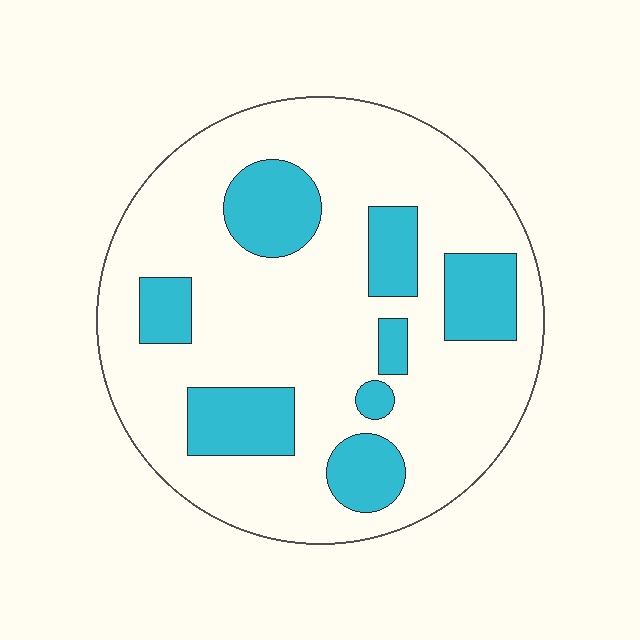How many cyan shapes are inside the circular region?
8.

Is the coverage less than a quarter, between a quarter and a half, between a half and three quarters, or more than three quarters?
Less than a quarter.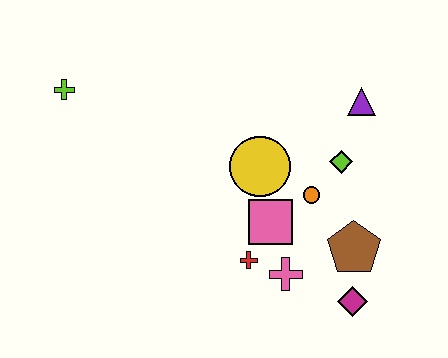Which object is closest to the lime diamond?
The orange circle is closest to the lime diamond.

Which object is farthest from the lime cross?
The magenta diamond is farthest from the lime cross.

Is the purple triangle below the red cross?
No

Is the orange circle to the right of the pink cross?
Yes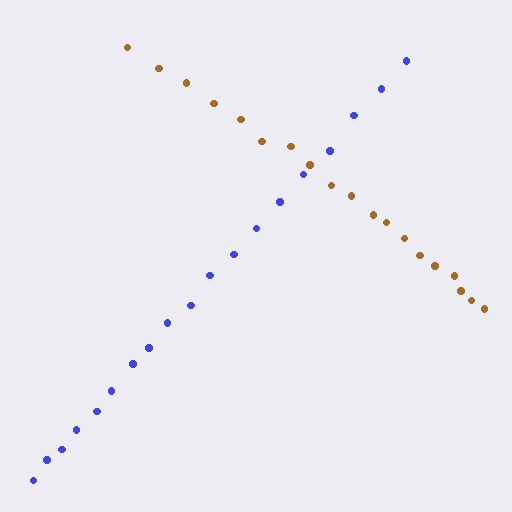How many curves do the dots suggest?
There are 2 distinct paths.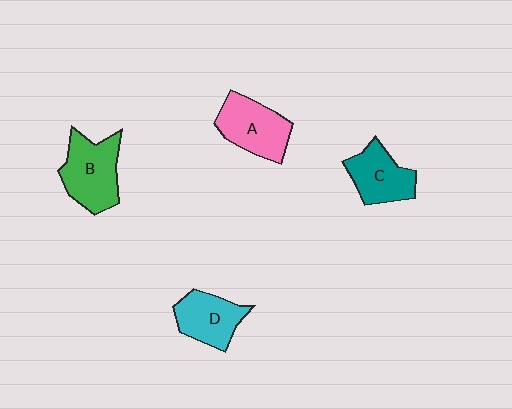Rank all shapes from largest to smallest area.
From largest to smallest: B (green), A (pink), C (teal), D (cyan).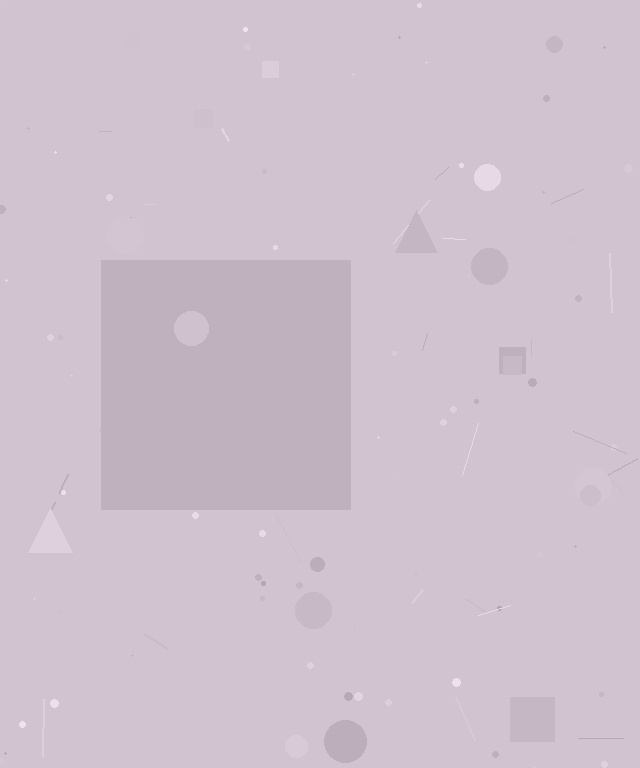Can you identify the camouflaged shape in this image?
The camouflaged shape is a square.